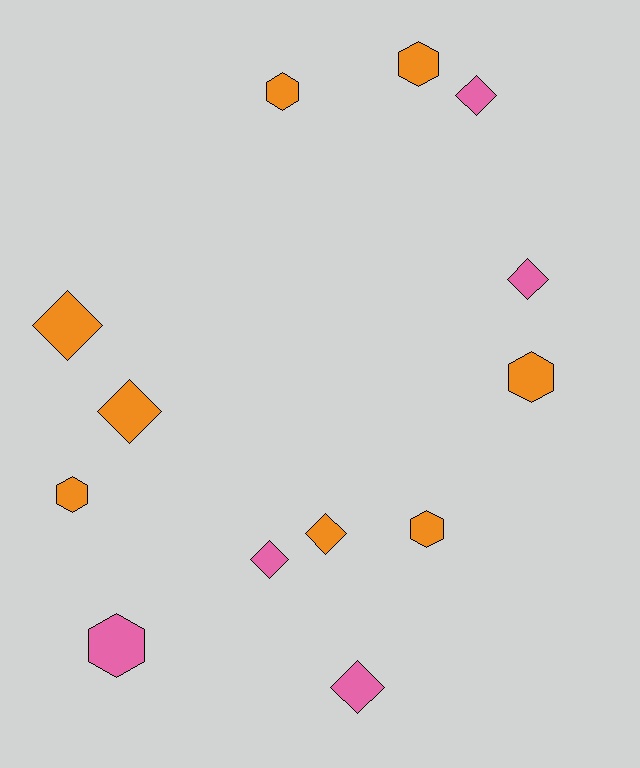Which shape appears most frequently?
Diamond, with 7 objects.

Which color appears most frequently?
Orange, with 8 objects.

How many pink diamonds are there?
There are 4 pink diamonds.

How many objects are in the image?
There are 13 objects.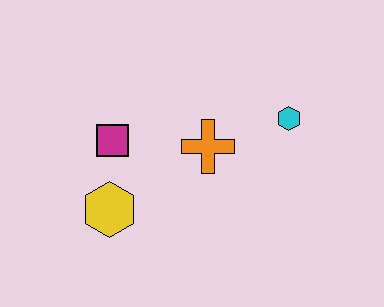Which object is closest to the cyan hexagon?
The orange cross is closest to the cyan hexagon.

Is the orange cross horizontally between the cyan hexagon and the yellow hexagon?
Yes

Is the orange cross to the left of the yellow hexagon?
No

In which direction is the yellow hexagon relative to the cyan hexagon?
The yellow hexagon is to the left of the cyan hexagon.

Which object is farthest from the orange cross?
The yellow hexagon is farthest from the orange cross.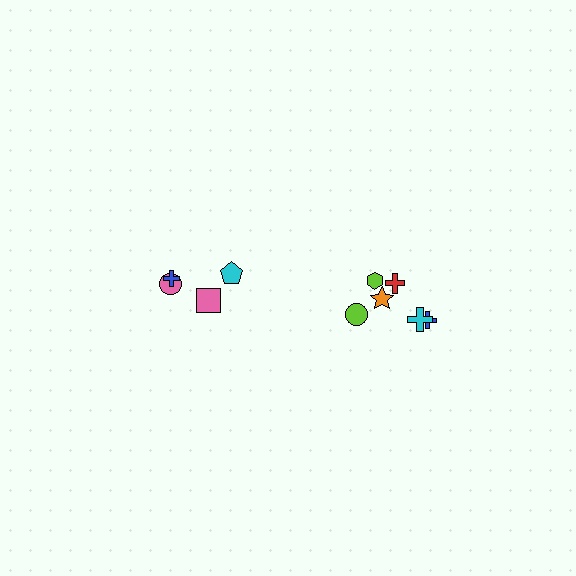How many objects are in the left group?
There are 4 objects.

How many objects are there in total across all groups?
There are 10 objects.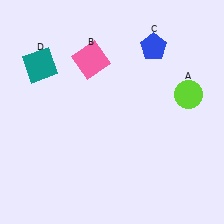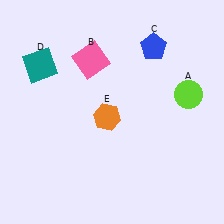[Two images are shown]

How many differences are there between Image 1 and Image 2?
There is 1 difference between the two images.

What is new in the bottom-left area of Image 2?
An orange hexagon (E) was added in the bottom-left area of Image 2.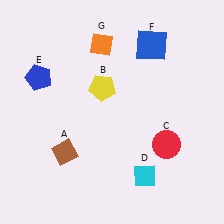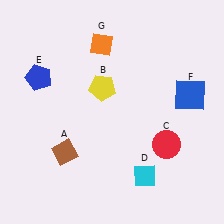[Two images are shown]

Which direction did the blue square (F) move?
The blue square (F) moved down.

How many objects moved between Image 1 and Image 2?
1 object moved between the two images.